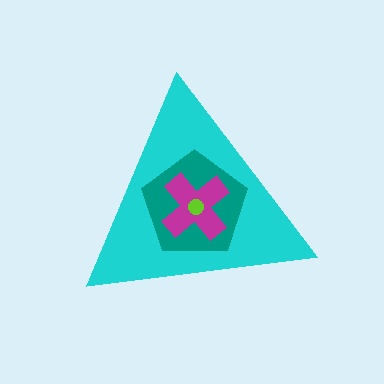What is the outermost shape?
The cyan triangle.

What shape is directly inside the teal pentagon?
The magenta cross.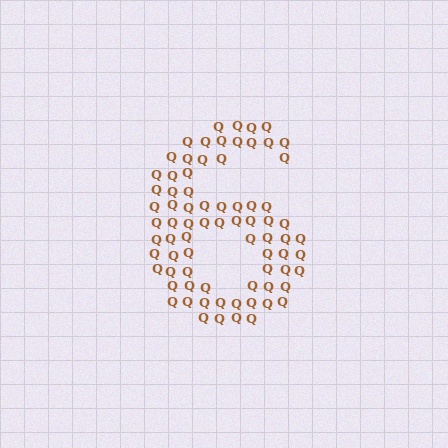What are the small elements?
The small elements are letter Q's.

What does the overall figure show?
The overall figure shows the digit 6.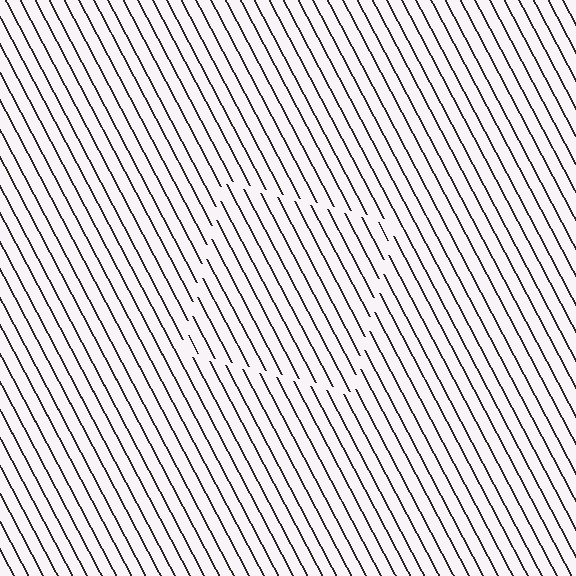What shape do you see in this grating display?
An illusory square. The interior of the shape contains the same grating, shifted by half a period — the contour is defined by the phase discontinuity where line-ends from the inner and outer gratings abut.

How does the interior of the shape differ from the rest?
The interior of the shape contains the same grating, shifted by half a period — the contour is defined by the phase discontinuity where line-ends from the inner and outer gratings abut.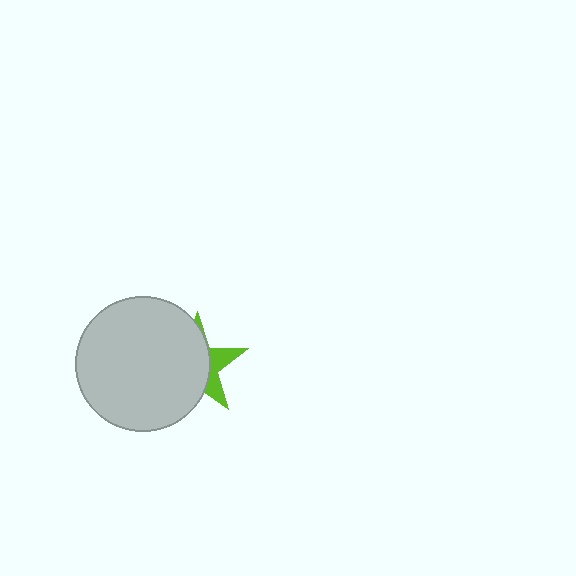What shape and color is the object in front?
The object in front is a light gray circle.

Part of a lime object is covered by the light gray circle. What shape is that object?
It is a star.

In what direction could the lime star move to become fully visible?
The lime star could move right. That would shift it out from behind the light gray circle entirely.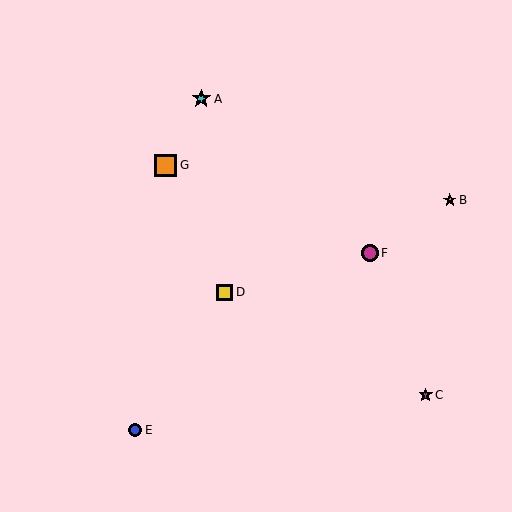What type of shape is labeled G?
Shape G is an orange square.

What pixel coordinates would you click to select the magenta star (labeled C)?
Click at (426, 395) to select the magenta star C.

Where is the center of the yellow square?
The center of the yellow square is at (225, 292).